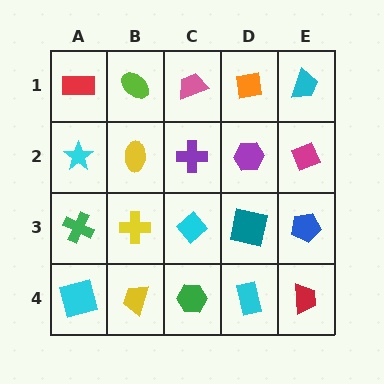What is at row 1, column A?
A red rectangle.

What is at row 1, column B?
A lime ellipse.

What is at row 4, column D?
A cyan rectangle.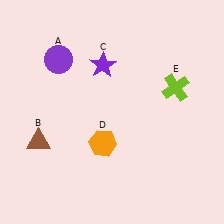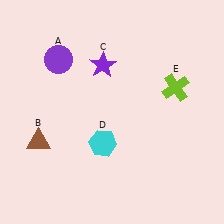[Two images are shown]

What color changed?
The hexagon (D) changed from orange in Image 1 to cyan in Image 2.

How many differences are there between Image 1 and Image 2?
There is 1 difference between the two images.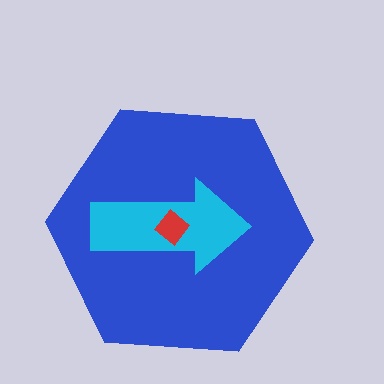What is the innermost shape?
The red diamond.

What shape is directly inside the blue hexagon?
The cyan arrow.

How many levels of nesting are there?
3.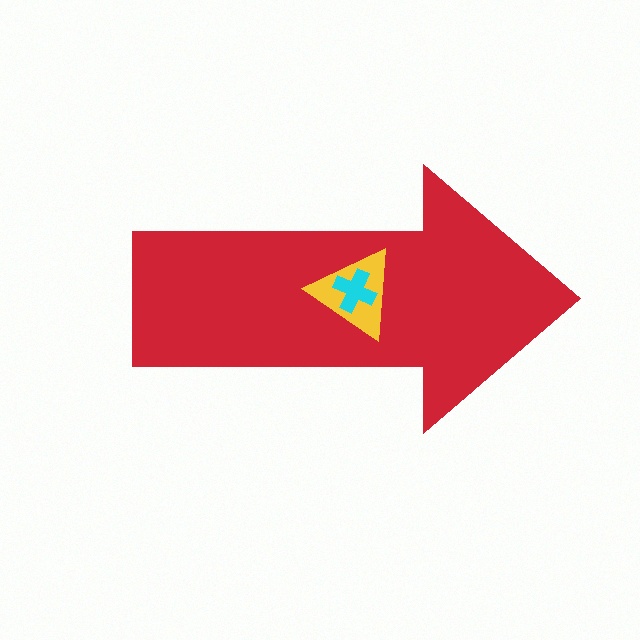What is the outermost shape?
The red arrow.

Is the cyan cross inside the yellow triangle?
Yes.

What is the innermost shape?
The cyan cross.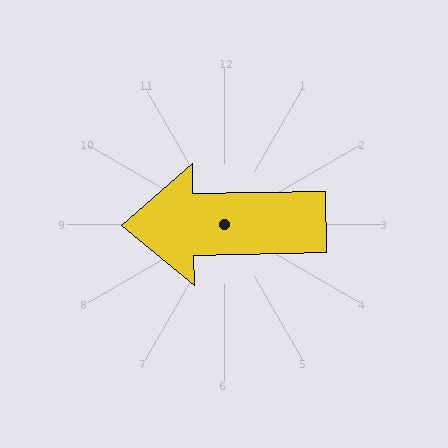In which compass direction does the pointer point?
West.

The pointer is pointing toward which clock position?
Roughly 9 o'clock.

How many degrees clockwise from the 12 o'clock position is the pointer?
Approximately 269 degrees.